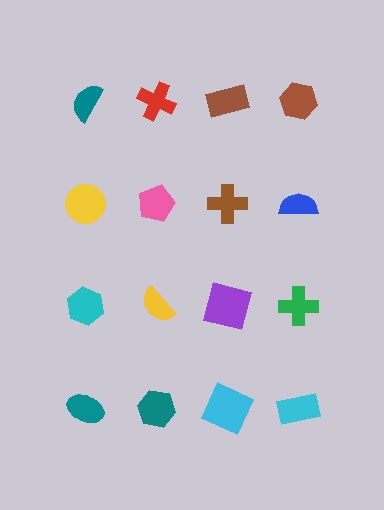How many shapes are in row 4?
4 shapes.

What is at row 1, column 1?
A teal semicircle.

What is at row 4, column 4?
A cyan rectangle.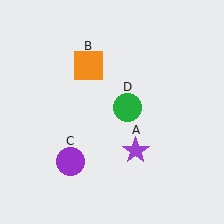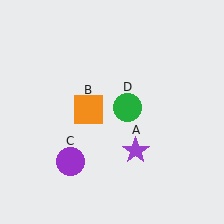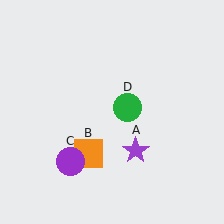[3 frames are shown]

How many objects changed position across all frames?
1 object changed position: orange square (object B).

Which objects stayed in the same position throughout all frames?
Purple star (object A) and purple circle (object C) and green circle (object D) remained stationary.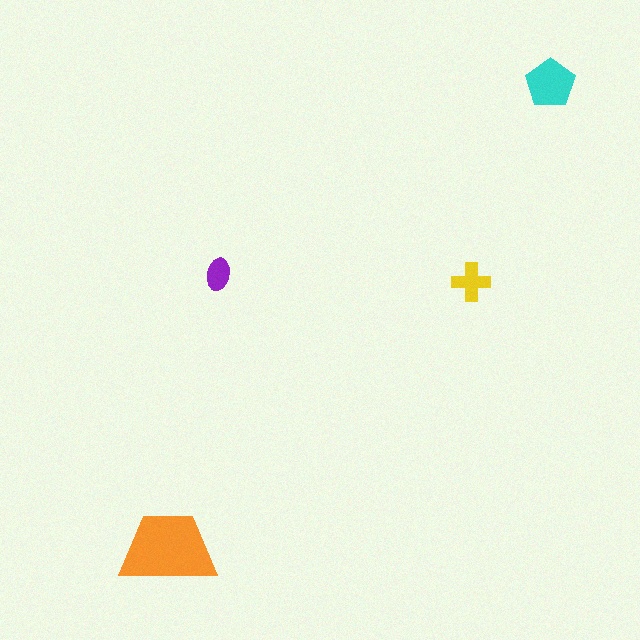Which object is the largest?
The orange trapezoid.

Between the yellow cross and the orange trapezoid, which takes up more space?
The orange trapezoid.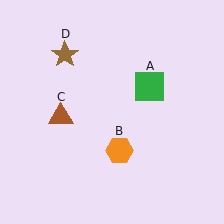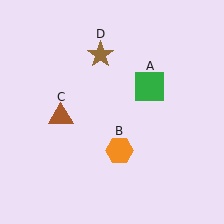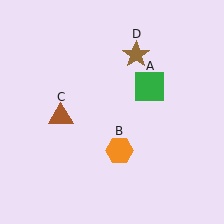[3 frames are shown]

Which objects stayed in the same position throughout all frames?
Green square (object A) and orange hexagon (object B) and brown triangle (object C) remained stationary.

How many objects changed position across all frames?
1 object changed position: brown star (object D).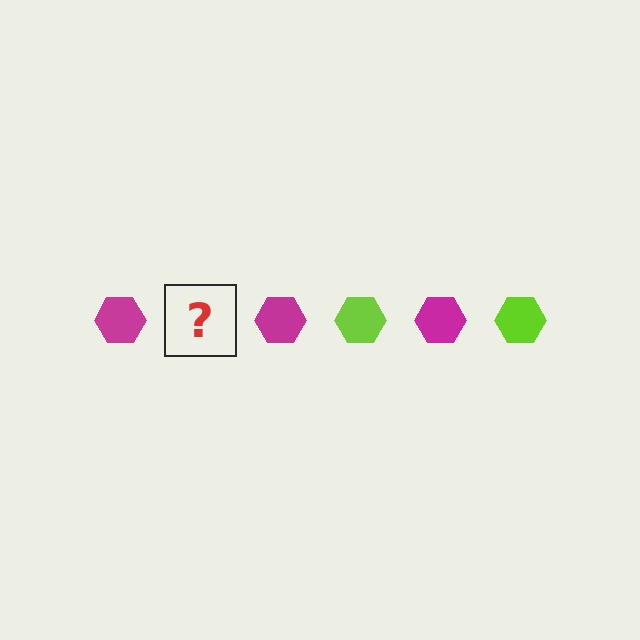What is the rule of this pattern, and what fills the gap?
The rule is that the pattern cycles through magenta, lime hexagons. The gap should be filled with a lime hexagon.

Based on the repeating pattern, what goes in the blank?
The blank should be a lime hexagon.